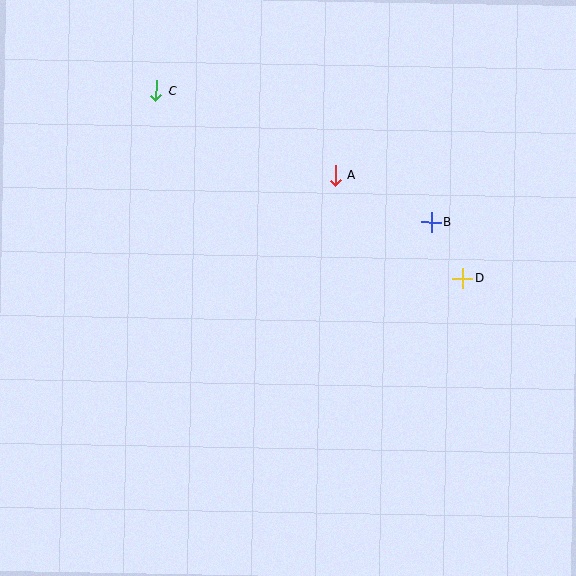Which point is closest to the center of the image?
Point A at (335, 175) is closest to the center.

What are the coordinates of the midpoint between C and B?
The midpoint between C and B is at (294, 156).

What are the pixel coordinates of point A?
Point A is at (335, 175).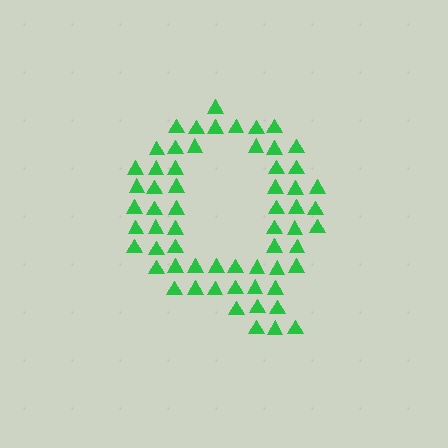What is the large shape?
The large shape is the letter Q.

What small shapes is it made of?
It is made of small triangles.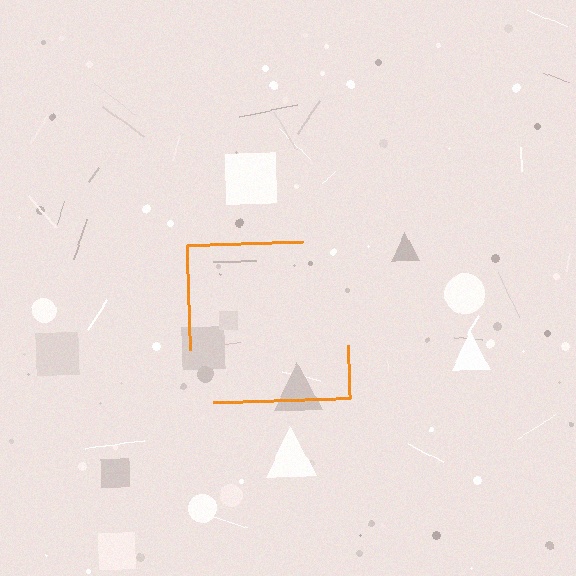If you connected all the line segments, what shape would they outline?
They would outline a square.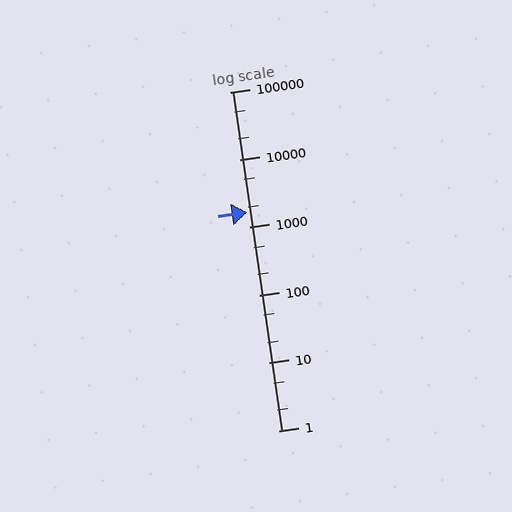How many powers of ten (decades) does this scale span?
The scale spans 5 decades, from 1 to 100000.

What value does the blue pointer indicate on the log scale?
The pointer indicates approximately 1700.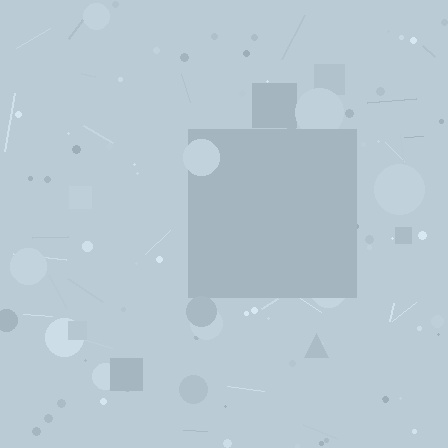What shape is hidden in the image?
A square is hidden in the image.